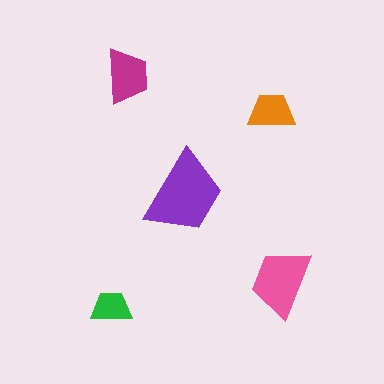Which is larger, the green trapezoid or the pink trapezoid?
The pink one.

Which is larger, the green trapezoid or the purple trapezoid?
The purple one.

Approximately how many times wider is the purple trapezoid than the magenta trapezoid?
About 1.5 times wider.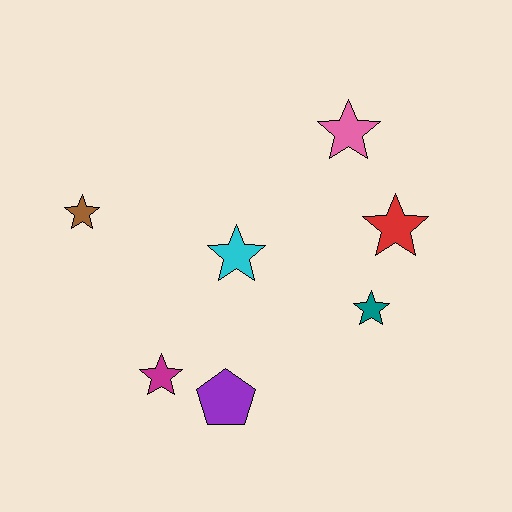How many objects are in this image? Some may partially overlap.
There are 7 objects.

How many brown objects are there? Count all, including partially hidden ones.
There is 1 brown object.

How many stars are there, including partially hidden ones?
There are 6 stars.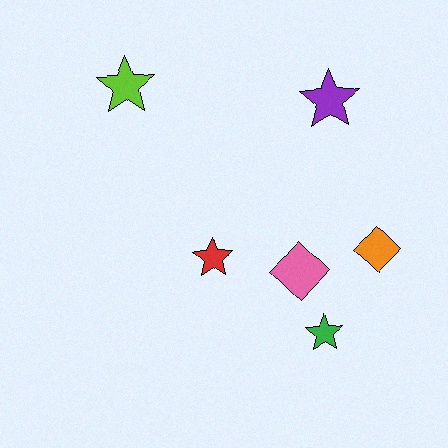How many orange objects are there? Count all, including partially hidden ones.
There is 1 orange object.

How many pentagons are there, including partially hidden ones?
There are no pentagons.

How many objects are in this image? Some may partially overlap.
There are 6 objects.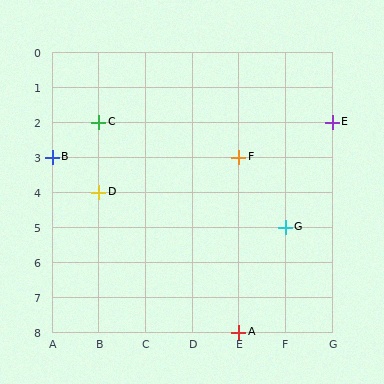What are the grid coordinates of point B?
Point B is at grid coordinates (A, 3).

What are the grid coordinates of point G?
Point G is at grid coordinates (F, 5).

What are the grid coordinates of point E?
Point E is at grid coordinates (G, 2).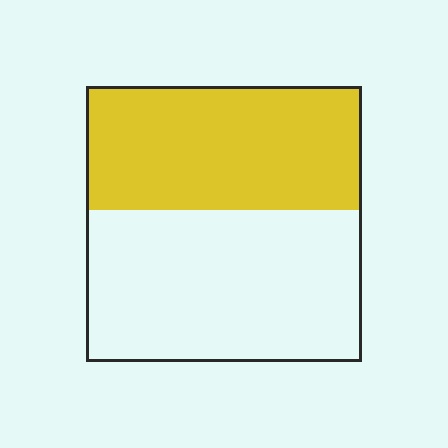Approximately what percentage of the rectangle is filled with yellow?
Approximately 45%.